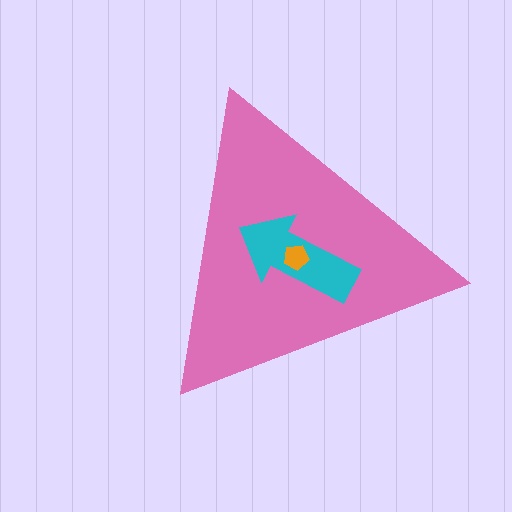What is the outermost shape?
The pink triangle.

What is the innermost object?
The orange pentagon.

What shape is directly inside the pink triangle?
The cyan arrow.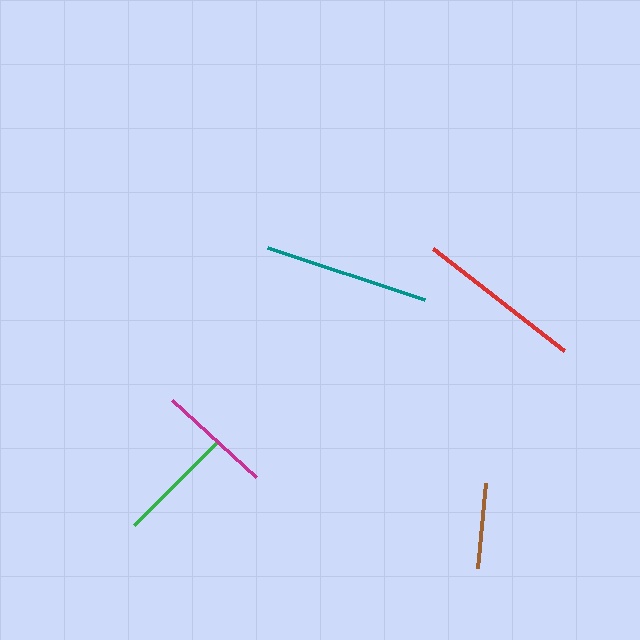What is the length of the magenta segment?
The magenta segment is approximately 114 pixels long.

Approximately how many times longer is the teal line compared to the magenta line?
The teal line is approximately 1.5 times the length of the magenta line.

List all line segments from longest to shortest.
From longest to shortest: red, teal, green, magenta, brown.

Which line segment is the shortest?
The brown line is the shortest at approximately 85 pixels.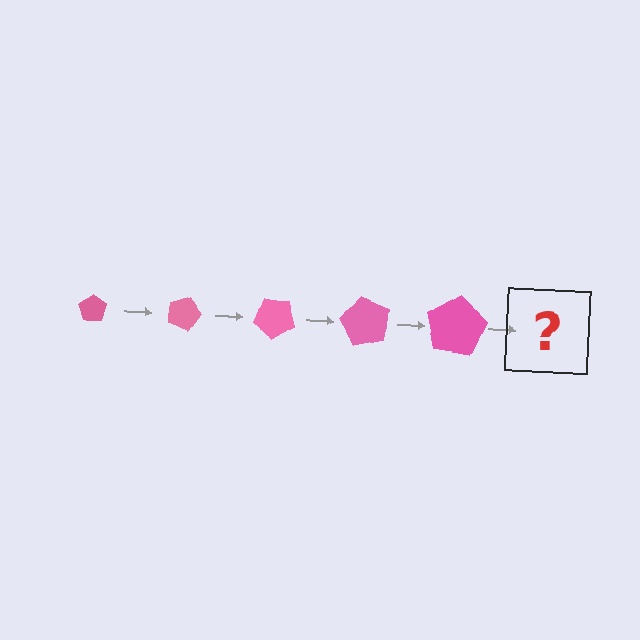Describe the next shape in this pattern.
It should be a pentagon, larger than the previous one and rotated 100 degrees from the start.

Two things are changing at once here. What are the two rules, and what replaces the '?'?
The two rules are that the pentagon grows larger each step and it rotates 20 degrees each step. The '?' should be a pentagon, larger than the previous one and rotated 100 degrees from the start.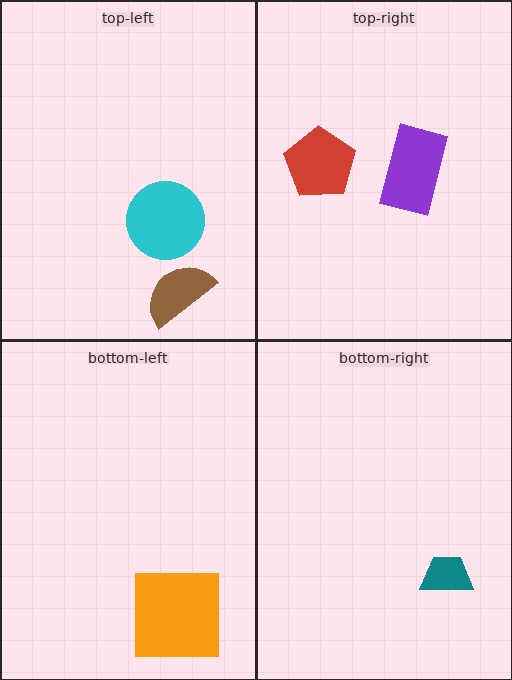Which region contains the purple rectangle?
The top-right region.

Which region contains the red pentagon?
The top-right region.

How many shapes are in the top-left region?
2.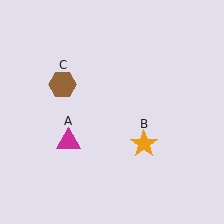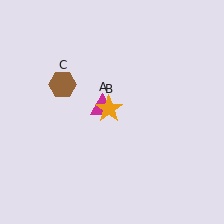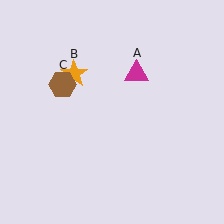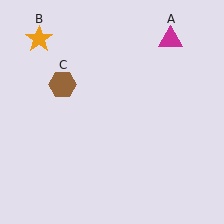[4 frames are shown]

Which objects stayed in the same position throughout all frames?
Brown hexagon (object C) remained stationary.